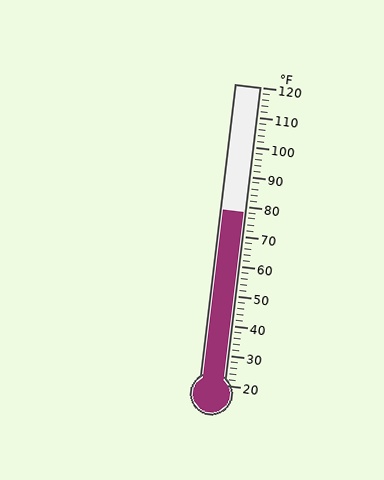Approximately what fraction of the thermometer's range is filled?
The thermometer is filled to approximately 60% of its range.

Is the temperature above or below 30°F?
The temperature is above 30°F.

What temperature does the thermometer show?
The thermometer shows approximately 78°F.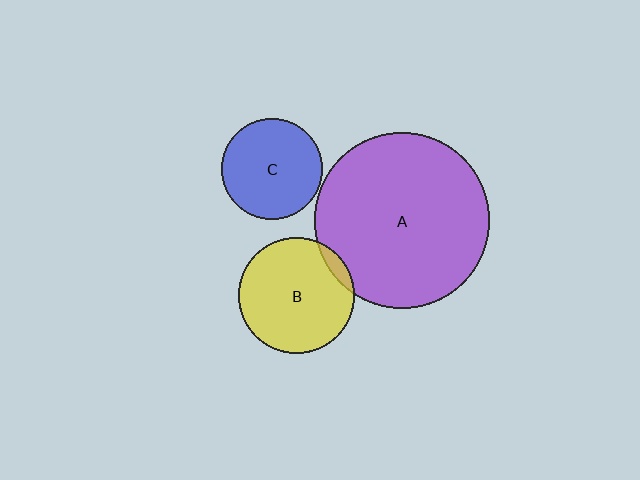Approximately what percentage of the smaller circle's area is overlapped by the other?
Approximately 5%.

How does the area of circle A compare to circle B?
Approximately 2.3 times.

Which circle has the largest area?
Circle A (purple).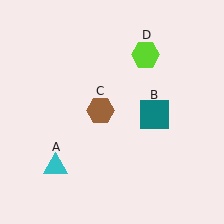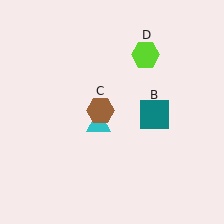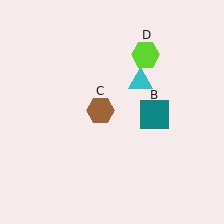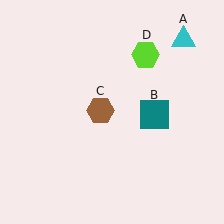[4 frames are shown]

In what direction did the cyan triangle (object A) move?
The cyan triangle (object A) moved up and to the right.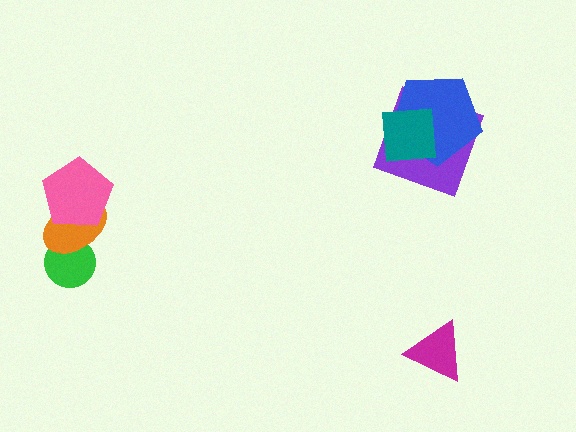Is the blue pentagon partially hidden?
Yes, it is partially covered by another shape.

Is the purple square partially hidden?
Yes, it is partially covered by another shape.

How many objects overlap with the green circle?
1 object overlaps with the green circle.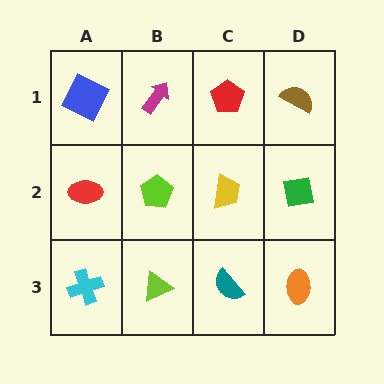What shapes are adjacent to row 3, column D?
A green square (row 2, column D), a teal semicircle (row 3, column C).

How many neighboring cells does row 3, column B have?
3.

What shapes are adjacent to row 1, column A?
A red ellipse (row 2, column A), a magenta arrow (row 1, column B).